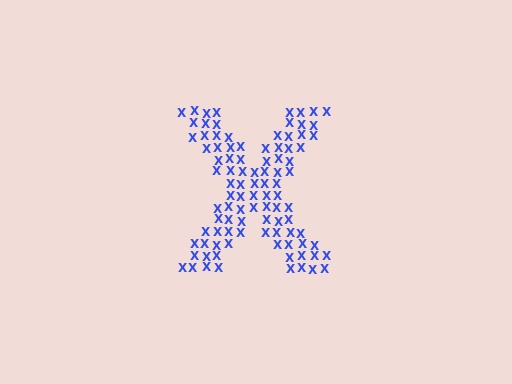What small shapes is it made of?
It is made of small letter X's.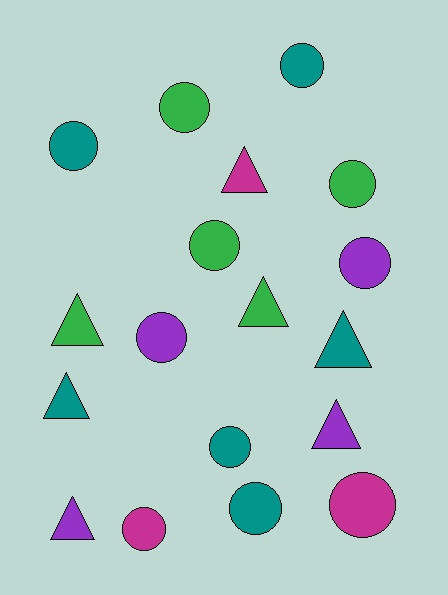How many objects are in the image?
There are 18 objects.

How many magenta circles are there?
There are 2 magenta circles.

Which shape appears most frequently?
Circle, with 11 objects.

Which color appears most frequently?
Teal, with 6 objects.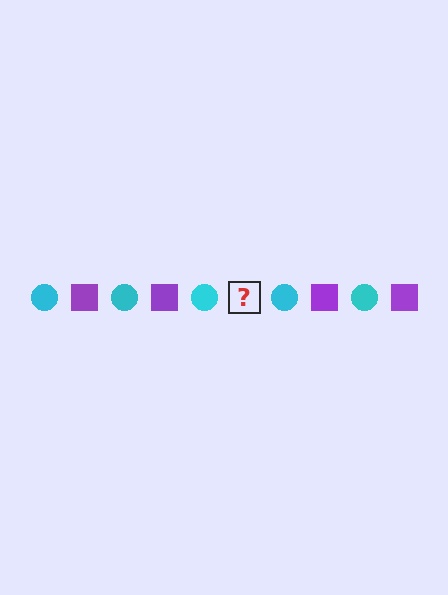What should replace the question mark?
The question mark should be replaced with a purple square.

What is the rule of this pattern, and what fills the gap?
The rule is that the pattern alternates between cyan circle and purple square. The gap should be filled with a purple square.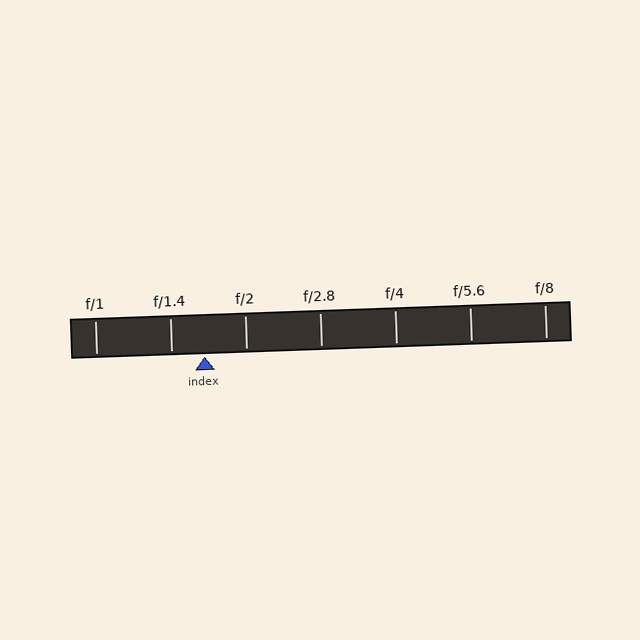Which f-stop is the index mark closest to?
The index mark is closest to f/1.4.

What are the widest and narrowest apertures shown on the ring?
The widest aperture shown is f/1 and the narrowest is f/8.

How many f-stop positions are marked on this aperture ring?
There are 7 f-stop positions marked.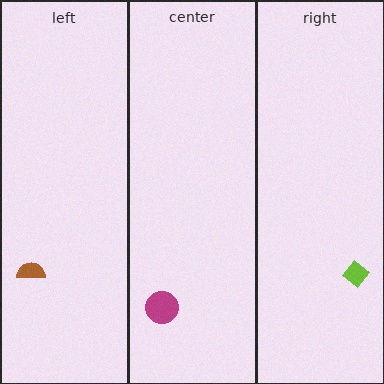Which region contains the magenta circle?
The center region.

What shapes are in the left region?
The brown semicircle.